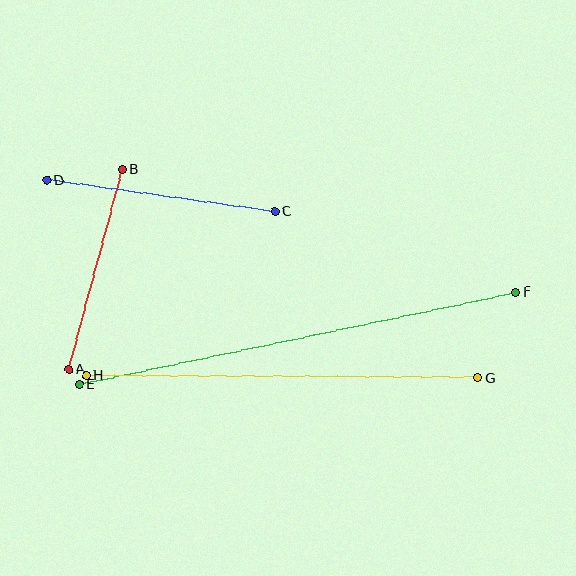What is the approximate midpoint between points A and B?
The midpoint is at approximately (96, 269) pixels.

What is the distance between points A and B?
The distance is approximately 207 pixels.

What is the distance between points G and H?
The distance is approximately 392 pixels.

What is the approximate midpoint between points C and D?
The midpoint is at approximately (161, 196) pixels.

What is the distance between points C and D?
The distance is approximately 230 pixels.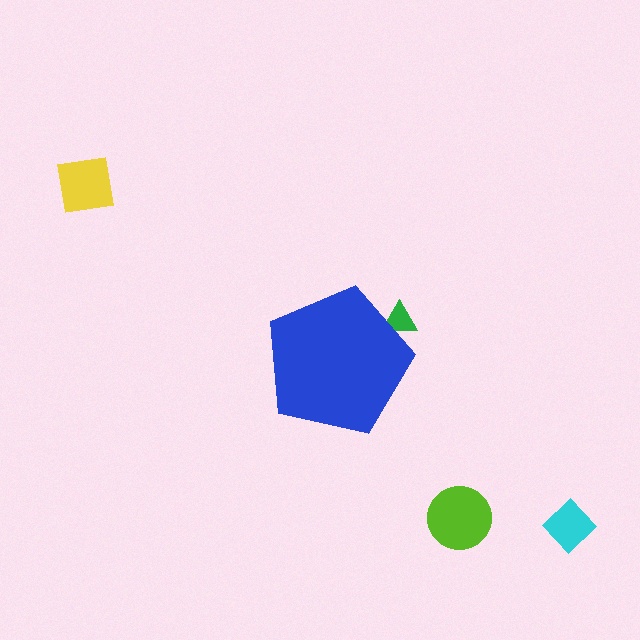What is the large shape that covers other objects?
A blue pentagon.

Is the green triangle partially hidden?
Yes, the green triangle is partially hidden behind the blue pentagon.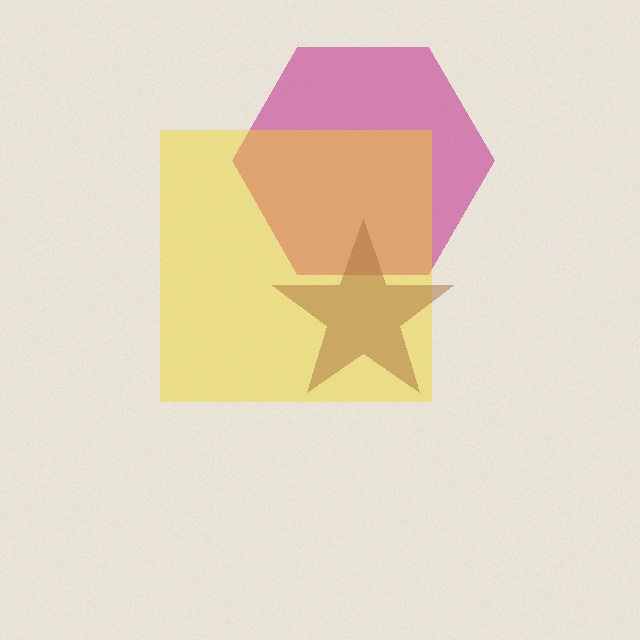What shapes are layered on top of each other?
The layered shapes are: a magenta hexagon, a yellow square, a brown star.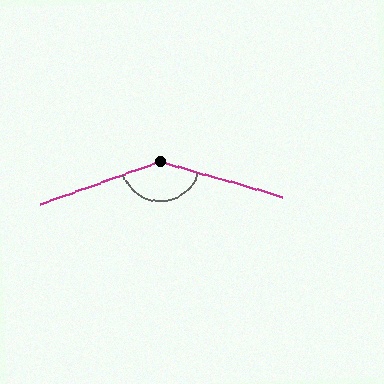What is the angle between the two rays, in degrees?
Approximately 144 degrees.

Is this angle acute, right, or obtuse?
It is obtuse.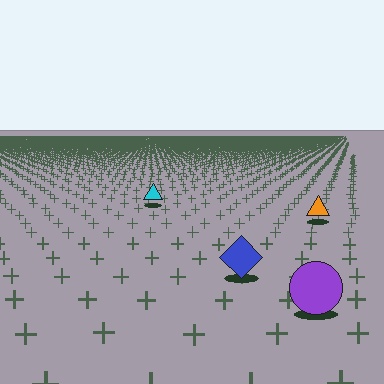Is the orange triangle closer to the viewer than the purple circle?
No. The purple circle is closer — you can tell from the texture gradient: the ground texture is coarser near it.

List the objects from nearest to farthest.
From nearest to farthest: the purple circle, the blue diamond, the orange triangle, the cyan triangle.